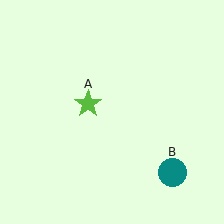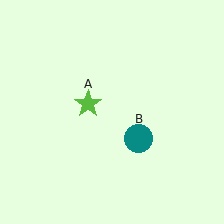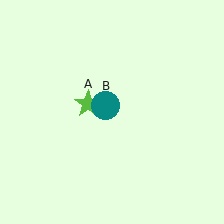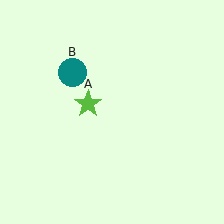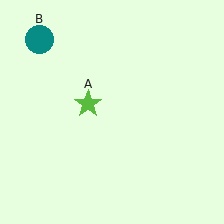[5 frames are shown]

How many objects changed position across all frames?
1 object changed position: teal circle (object B).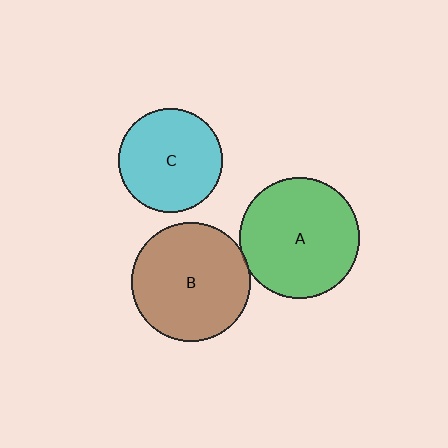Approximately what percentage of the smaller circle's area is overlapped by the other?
Approximately 5%.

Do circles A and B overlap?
Yes.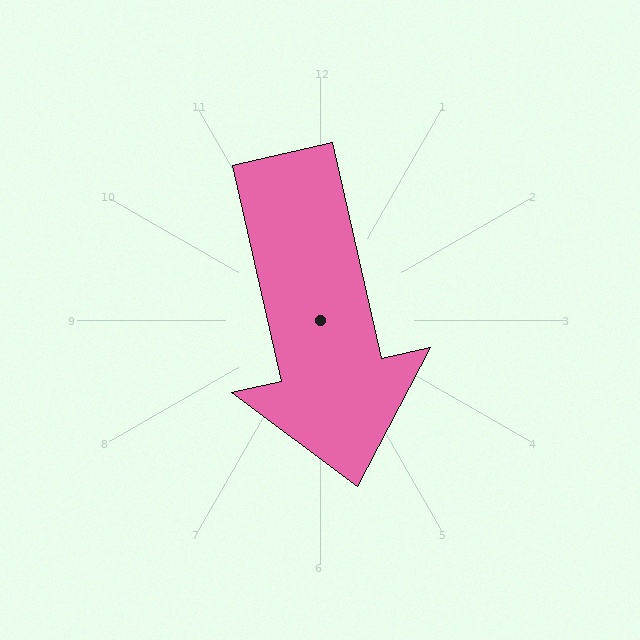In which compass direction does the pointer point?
South.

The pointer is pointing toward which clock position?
Roughly 6 o'clock.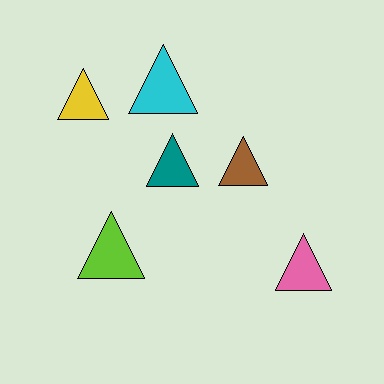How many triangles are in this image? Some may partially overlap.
There are 6 triangles.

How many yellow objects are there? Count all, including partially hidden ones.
There is 1 yellow object.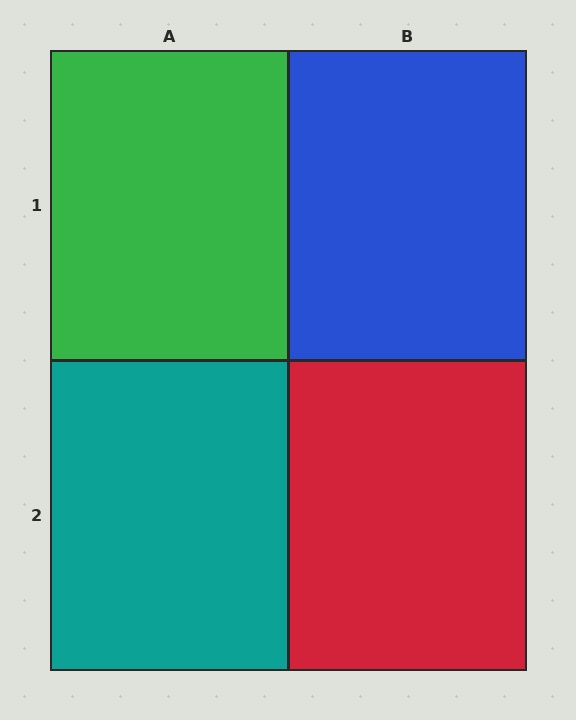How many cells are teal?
1 cell is teal.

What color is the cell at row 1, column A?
Green.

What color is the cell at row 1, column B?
Blue.